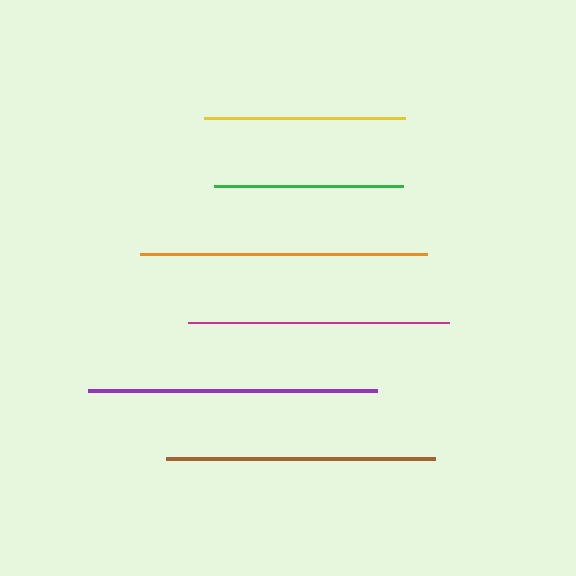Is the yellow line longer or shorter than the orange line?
The orange line is longer than the yellow line.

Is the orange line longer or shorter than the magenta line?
The orange line is longer than the magenta line.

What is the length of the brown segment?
The brown segment is approximately 269 pixels long.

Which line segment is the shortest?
The green line is the shortest at approximately 188 pixels.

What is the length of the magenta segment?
The magenta segment is approximately 262 pixels long.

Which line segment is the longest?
The purple line is the longest at approximately 290 pixels.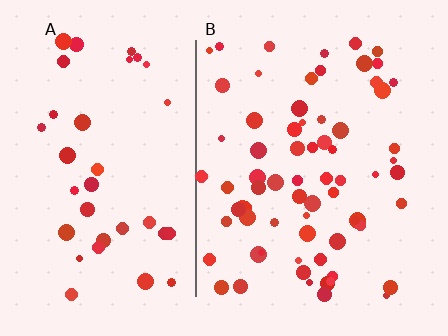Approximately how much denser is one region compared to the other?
Approximately 1.9× — region B over region A.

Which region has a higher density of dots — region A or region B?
B (the right).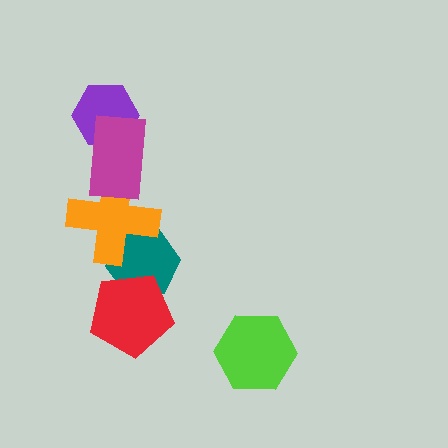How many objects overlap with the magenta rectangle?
2 objects overlap with the magenta rectangle.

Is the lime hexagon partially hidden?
No, no other shape covers it.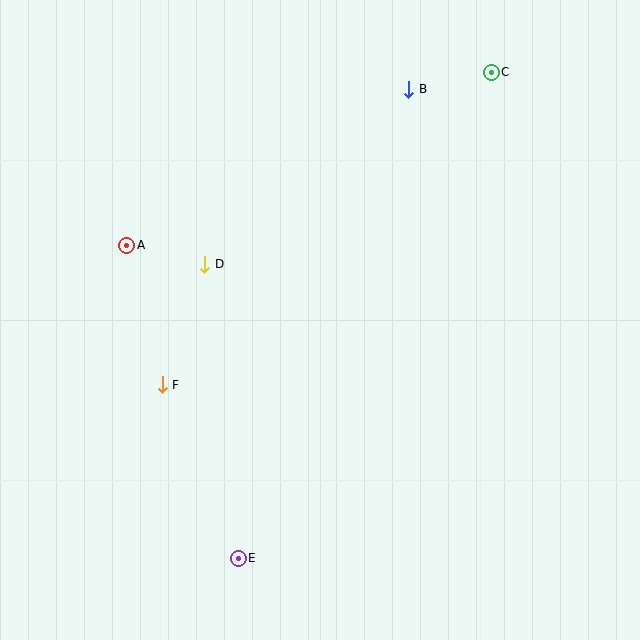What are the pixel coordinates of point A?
Point A is at (127, 245).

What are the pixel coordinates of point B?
Point B is at (409, 89).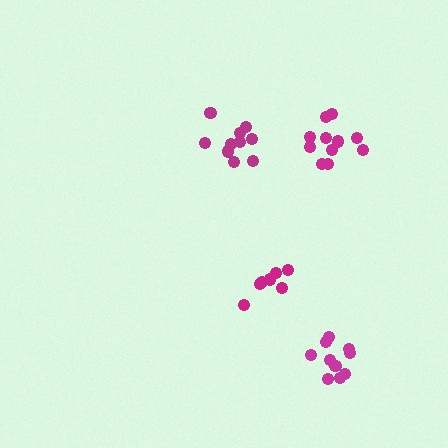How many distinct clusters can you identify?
There are 4 distinct clusters.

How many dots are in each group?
Group 1: 10 dots, Group 2: 7 dots, Group 3: 10 dots, Group 4: 11 dots (38 total).